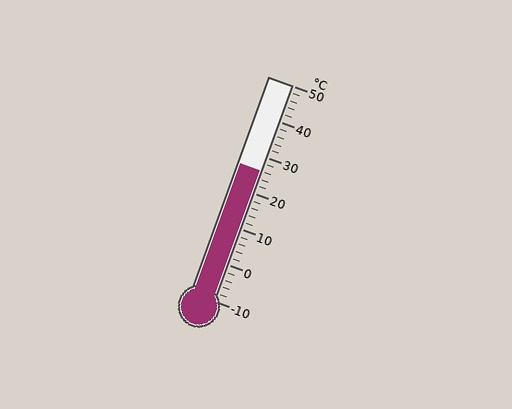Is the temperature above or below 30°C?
The temperature is below 30°C.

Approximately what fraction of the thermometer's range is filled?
The thermometer is filled to approximately 60% of its range.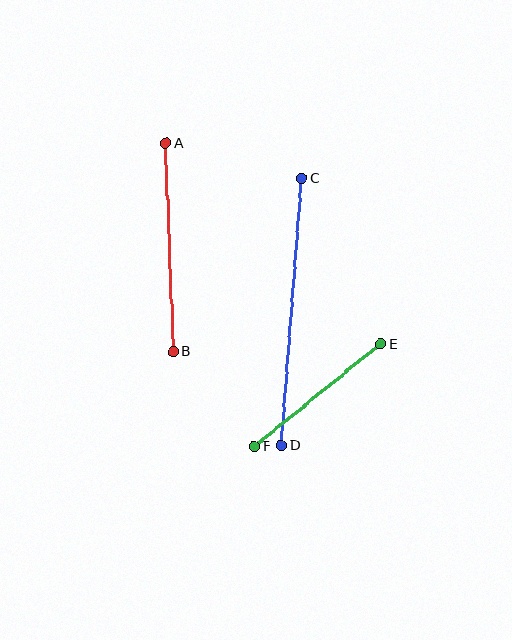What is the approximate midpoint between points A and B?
The midpoint is at approximately (169, 247) pixels.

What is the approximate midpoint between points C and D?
The midpoint is at approximately (292, 312) pixels.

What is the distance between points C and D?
The distance is approximately 268 pixels.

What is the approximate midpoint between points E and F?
The midpoint is at approximately (317, 395) pixels.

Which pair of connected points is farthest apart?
Points C and D are farthest apart.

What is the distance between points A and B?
The distance is approximately 208 pixels.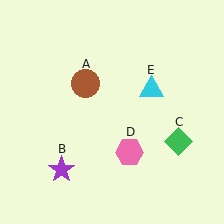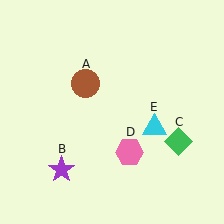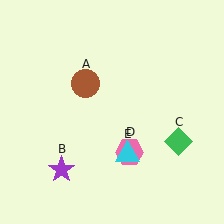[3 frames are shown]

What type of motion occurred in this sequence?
The cyan triangle (object E) rotated clockwise around the center of the scene.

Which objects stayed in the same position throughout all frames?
Brown circle (object A) and purple star (object B) and green diamond (object C) and pink hexagon (object D) remained stationary.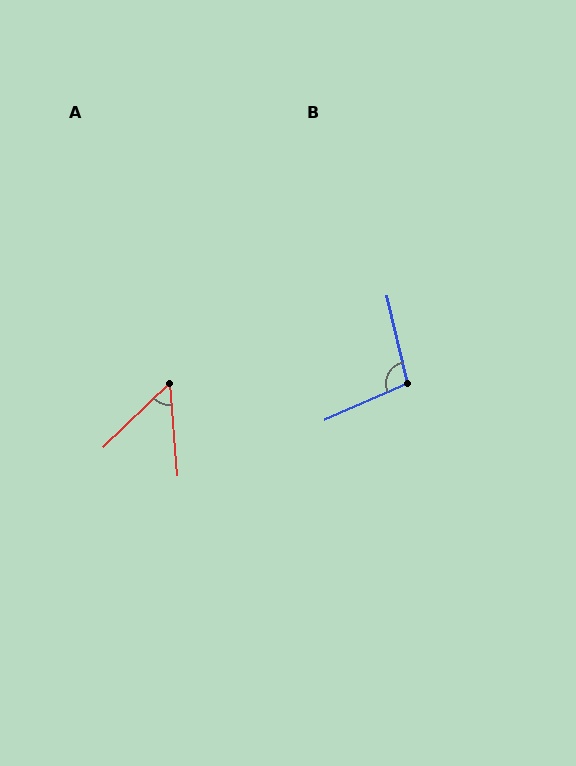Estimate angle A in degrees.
Approximately 50 degrees.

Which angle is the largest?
B, at approximately 100 degrees.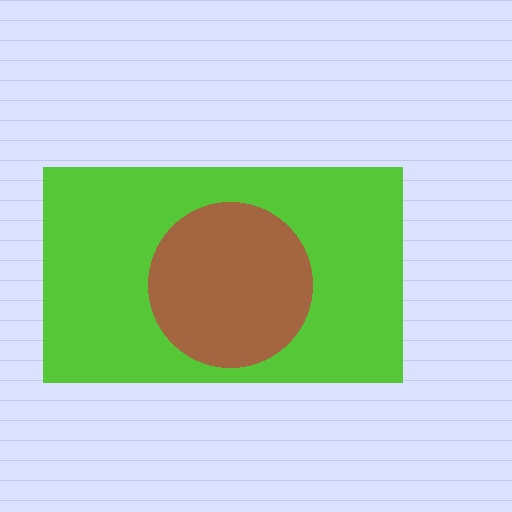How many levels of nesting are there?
2.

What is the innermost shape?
The brown circle.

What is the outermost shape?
The lime rectangle.